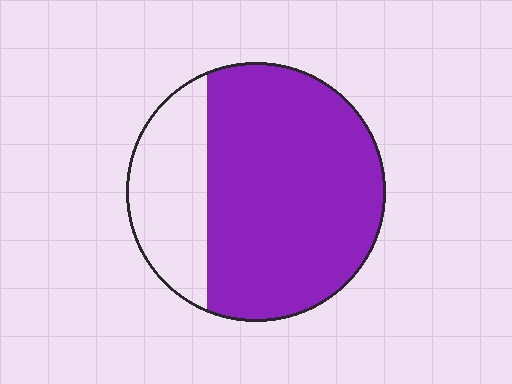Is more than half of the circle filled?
Yes.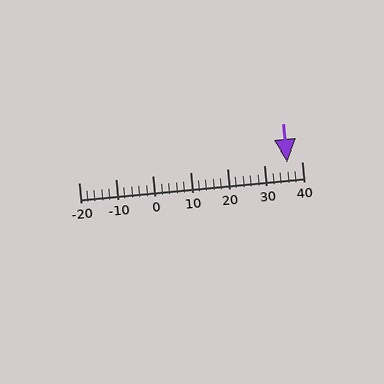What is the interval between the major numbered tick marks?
The major tick marks are spaced 10 units apart.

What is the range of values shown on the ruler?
The ruler shows values from -20 to 40.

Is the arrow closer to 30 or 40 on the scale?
The arrow is closer to 40.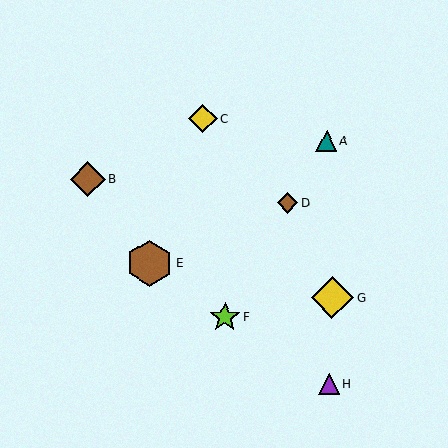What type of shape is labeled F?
Shape F is a lime star.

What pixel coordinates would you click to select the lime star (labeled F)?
Click at (225, 317) to select the lime star F.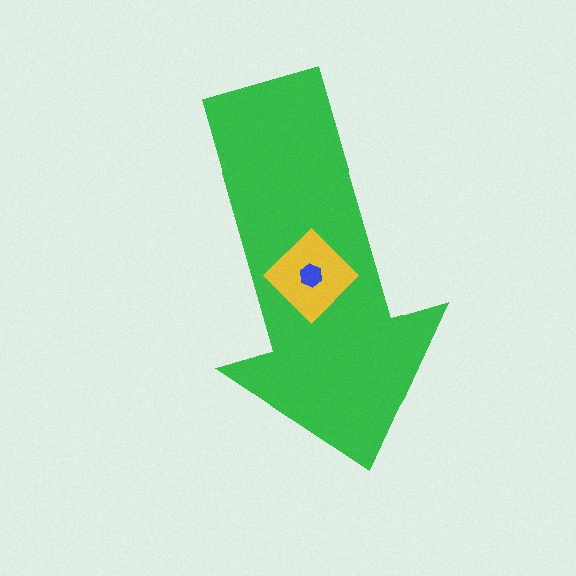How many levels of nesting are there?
3.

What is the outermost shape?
The green arrow.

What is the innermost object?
The blue hexagon.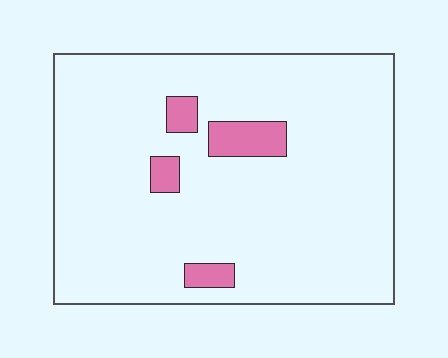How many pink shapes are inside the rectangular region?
4.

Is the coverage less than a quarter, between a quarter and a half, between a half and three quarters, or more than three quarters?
Less than a quarter.